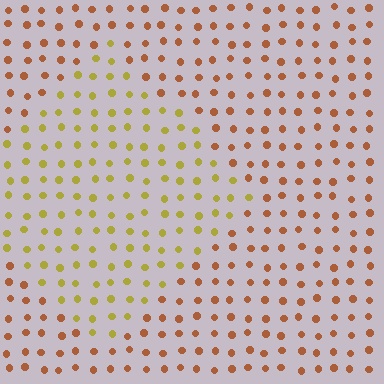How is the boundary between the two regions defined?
The boundary is defined purely by a slight shift in hue (about 38 degrees). Spacing, size, and orientation are identical on both sides.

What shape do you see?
I see a diamond.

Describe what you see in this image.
The image is filled with small brown elements in a uniform arrangement. A diamond-shaped region is visible where the elements are tinted to a slightly different hue, forming a subtle color boundary.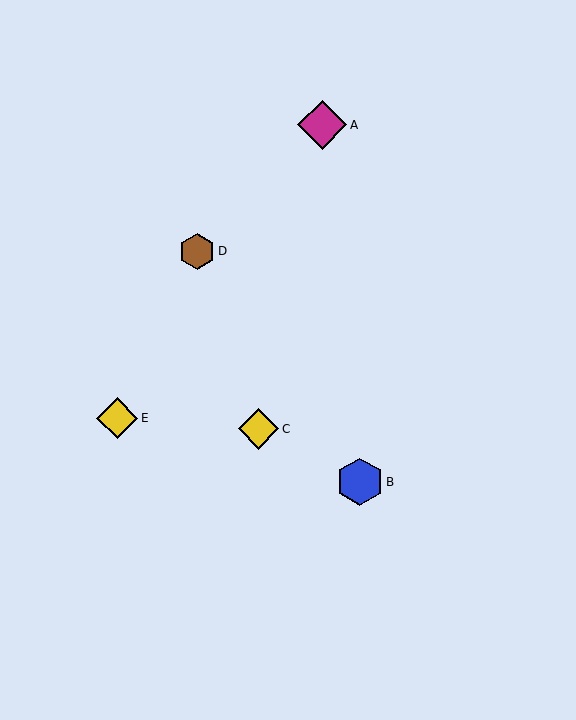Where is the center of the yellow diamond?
The center of the yellow diamond is at (117, 418).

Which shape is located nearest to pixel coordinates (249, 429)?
The yellow diamond (labeled C) at (258, 429) is nearest to that location.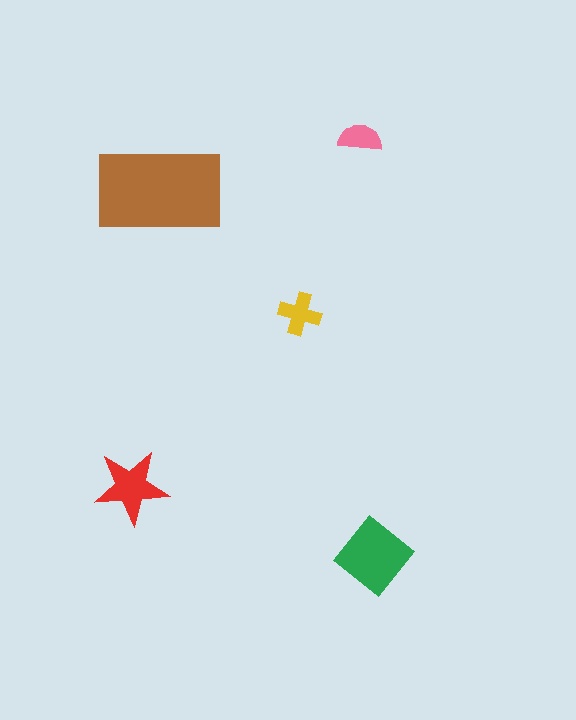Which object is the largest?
The brown rectangle.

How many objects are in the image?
There are 5 objects in the image.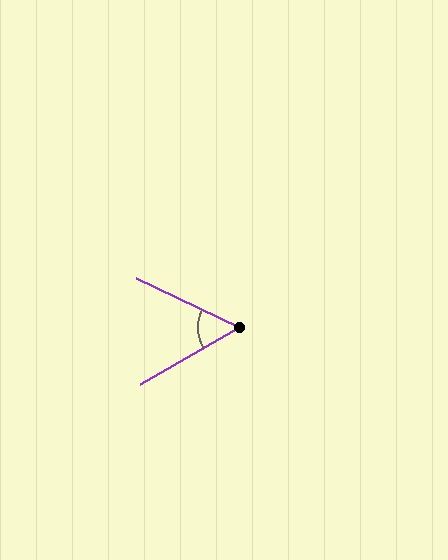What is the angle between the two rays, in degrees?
Approximately 56 degrees.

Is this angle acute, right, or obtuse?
It is acute.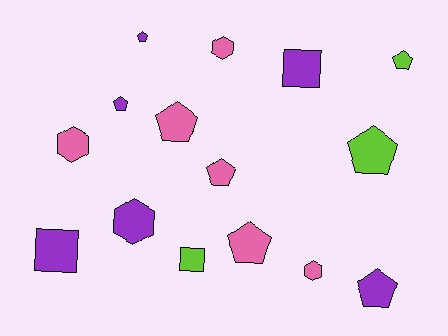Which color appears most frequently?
Pink, with 6 objects.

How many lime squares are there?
There is 1 lime square.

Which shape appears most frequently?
Pentagon, with 8 objects.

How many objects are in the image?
There are 15 objects.